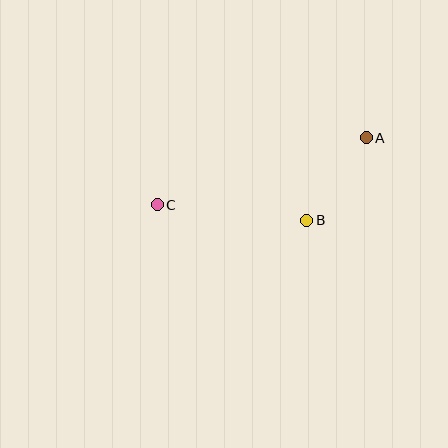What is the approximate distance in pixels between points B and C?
The distance between B and C is approximately 151 pixels.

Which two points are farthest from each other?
Points A and C are farthest from each other.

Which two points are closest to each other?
Points A and B are closest to each other.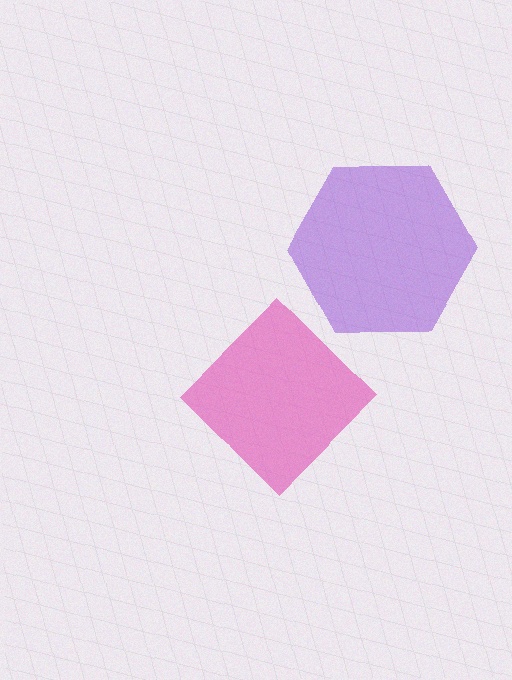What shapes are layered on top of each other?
The layered shapes are: a pink diamond, a purple hexagon.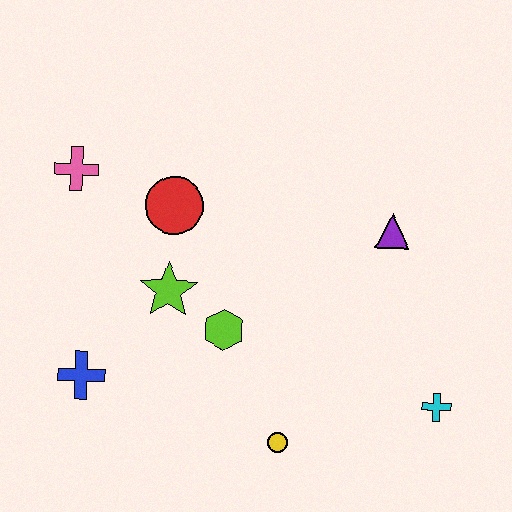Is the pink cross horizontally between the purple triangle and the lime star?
No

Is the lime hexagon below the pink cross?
Yes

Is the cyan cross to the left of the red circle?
No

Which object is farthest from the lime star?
The cyan cross is farthest from the lime star.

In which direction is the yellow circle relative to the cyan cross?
The yellow circle is to the left of the cyan cross.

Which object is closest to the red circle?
The lime star is closest to the red circle.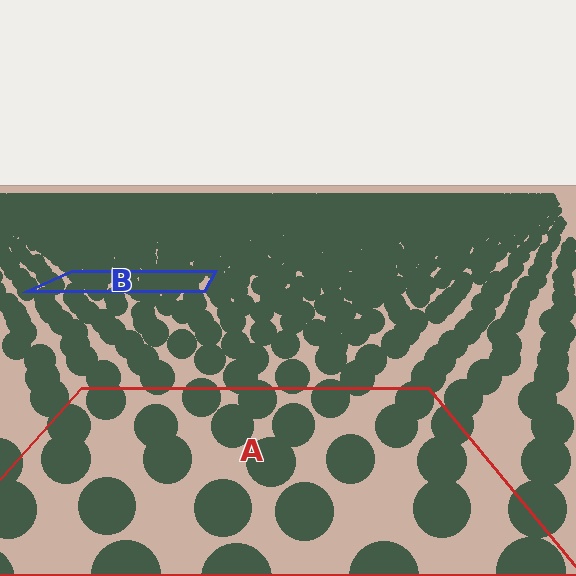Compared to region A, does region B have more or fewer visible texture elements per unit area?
Region B has more texture elements per unit area — they are packed more densely because it is farther away.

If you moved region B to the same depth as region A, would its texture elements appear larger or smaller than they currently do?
They would appear larger. At a closer depth, the same texture elements are projected at a bigger on-screen size.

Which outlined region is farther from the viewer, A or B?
Region B is farther from the viewer — the texture elements inside it appear smaller and more densely packed.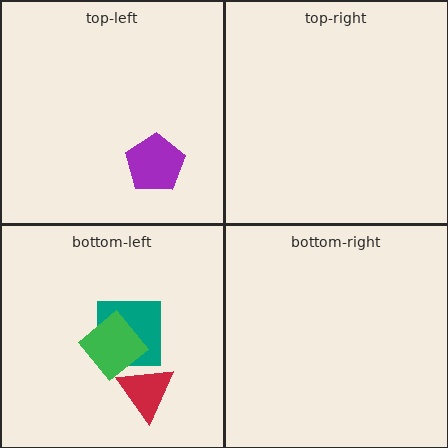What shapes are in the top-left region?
The purple pentagon.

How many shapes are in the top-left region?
1.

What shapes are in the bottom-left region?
The teal square, the green diamond, the red triangle.